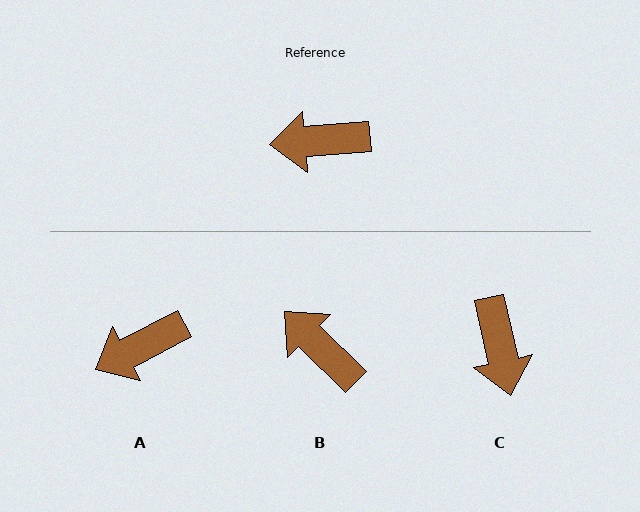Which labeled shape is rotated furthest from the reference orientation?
C, about 98 degrees away.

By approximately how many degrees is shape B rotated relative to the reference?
Approximately 50 degrees clockwise.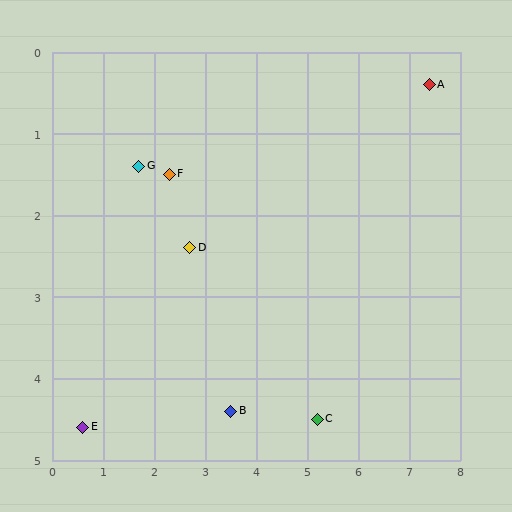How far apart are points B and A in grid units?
Points B and A are about 5.6 grid units apart.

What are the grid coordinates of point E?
Point E is at approximately (0.6, 4.6).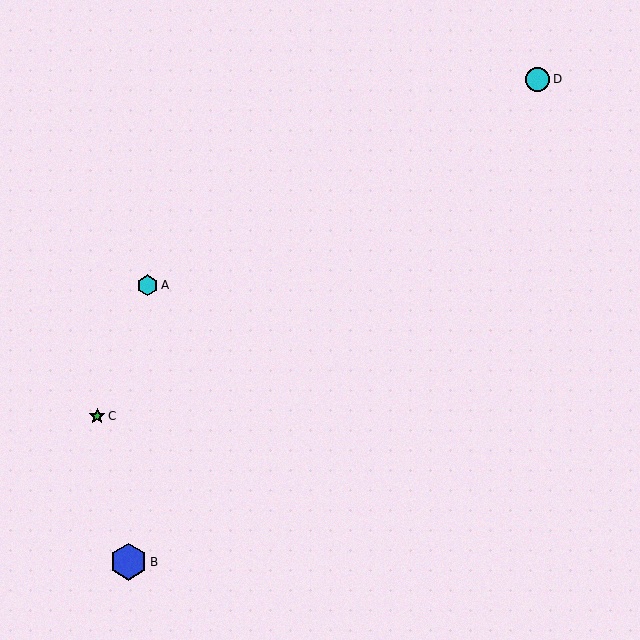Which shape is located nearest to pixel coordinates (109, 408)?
The green star (labeled C) at (97, 416) is nearest to that location.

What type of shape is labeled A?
Shape A is a cyan hexagon.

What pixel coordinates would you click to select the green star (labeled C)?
Click at (97, 416) to select the green star C.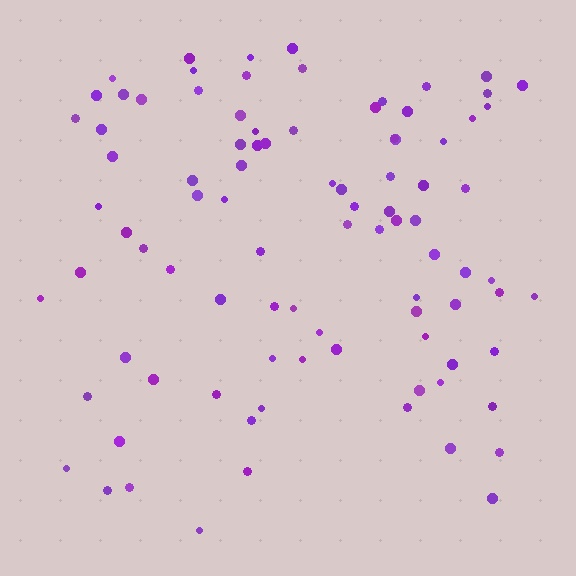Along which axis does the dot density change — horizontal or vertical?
Vertical.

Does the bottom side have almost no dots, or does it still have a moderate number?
Still a moderate number, just noticeably fewer than the top.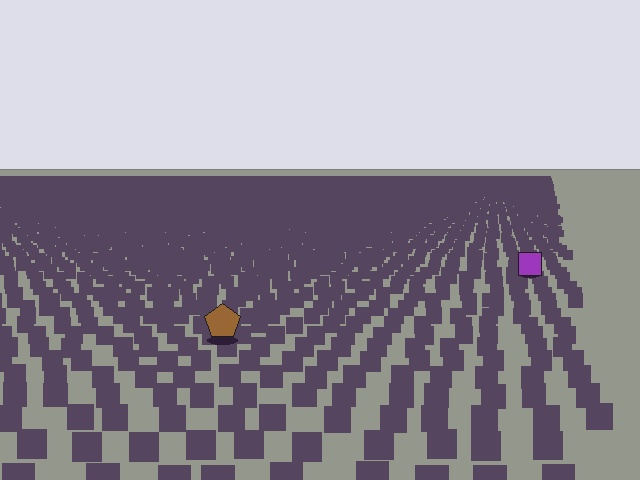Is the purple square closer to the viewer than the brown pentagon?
No. The brown pentagon is closer — you can tell from the texture gradient: the ground texture is coarser near it.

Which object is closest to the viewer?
The brown pentagon is closest. The texture marks near it are larger and more spread out.